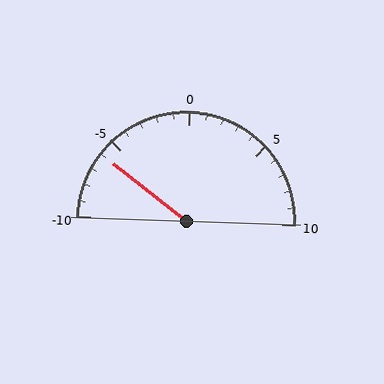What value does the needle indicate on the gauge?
The needle indicates approximately -6.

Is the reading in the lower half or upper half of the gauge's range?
The reading is in the lower half of the range (-10 to 10).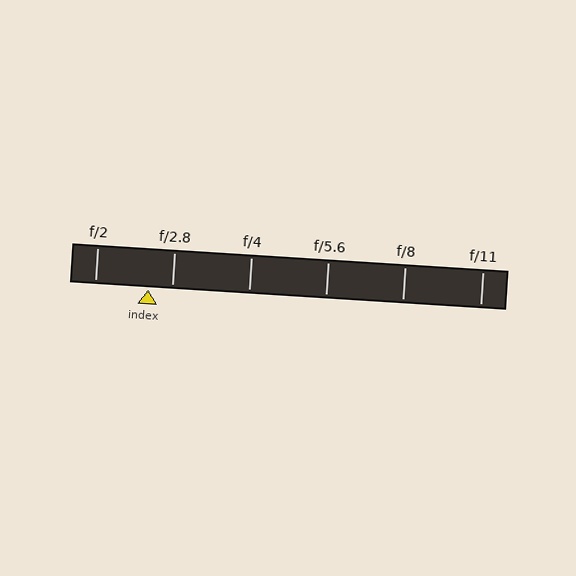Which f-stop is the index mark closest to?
The index mark is closest to f/2.8.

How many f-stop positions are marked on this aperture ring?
There are 6 f-stop positions marked.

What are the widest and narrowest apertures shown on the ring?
The widest aperture shown is f/2 and the narrowest is f/11.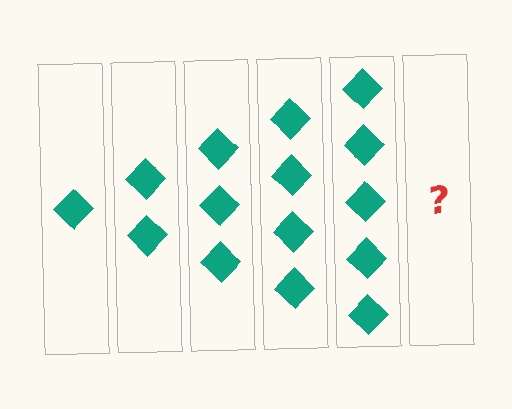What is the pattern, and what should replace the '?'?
The pattern is that each step adds one more diamond. The '?' should be 6 diamonds.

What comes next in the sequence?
The next element should be 6 diamonds.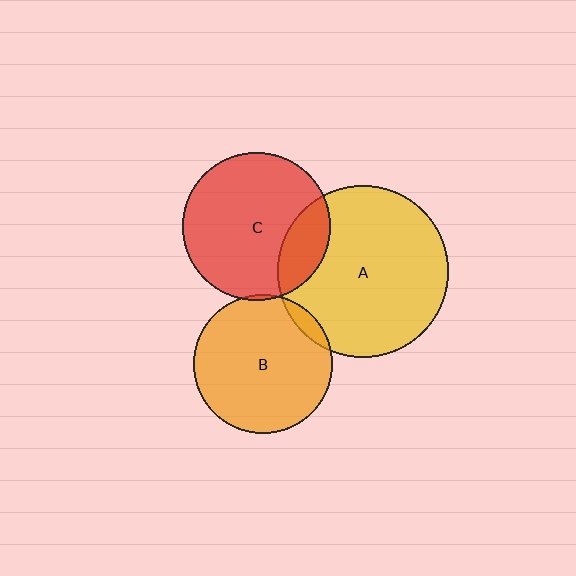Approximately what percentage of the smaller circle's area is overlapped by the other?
Approximately 5%.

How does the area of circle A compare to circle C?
Approximately 1.3 times.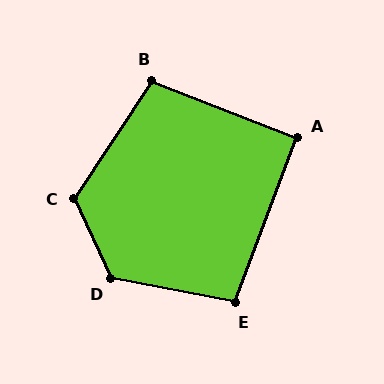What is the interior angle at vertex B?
Approximately 102 degrees (obtuse).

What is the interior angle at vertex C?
Approximately 122 degrees (obtuse).